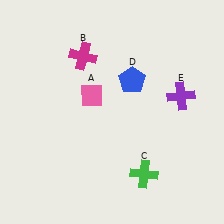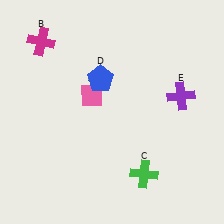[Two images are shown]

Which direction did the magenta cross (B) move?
The magenta cross (B) moved left.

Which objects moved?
The objects that moved are: the magenta cross (B), the blue pentagon (D).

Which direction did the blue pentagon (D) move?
The blue pentagon (D) moved left.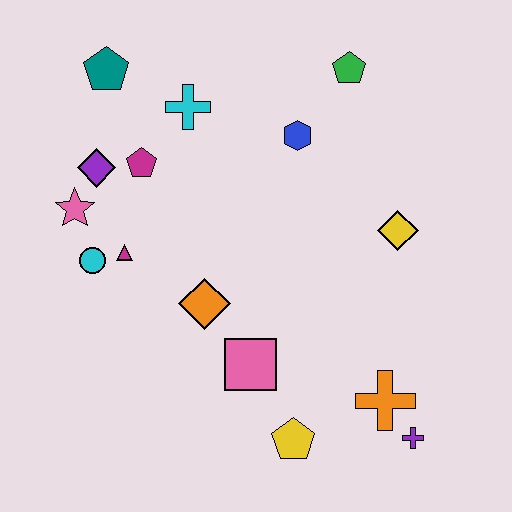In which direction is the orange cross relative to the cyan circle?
The orange cross is to the right of the cyan circle.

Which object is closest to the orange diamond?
The pink square is closest to the orange diamond.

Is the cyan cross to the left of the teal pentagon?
No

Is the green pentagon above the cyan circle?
Yes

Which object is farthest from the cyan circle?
The purple cross is farthest from the cyan circle.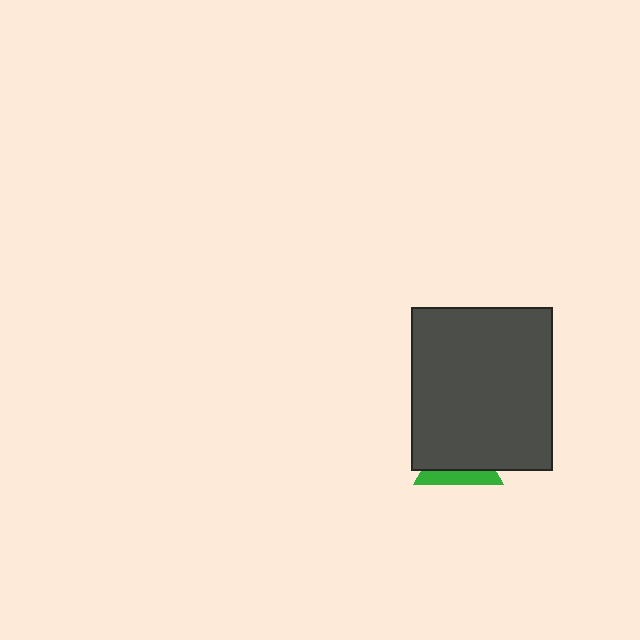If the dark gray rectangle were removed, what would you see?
You would see the complete green triangle.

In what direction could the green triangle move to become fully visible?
The green triangle could move down. That would shift it out from behind the dark gray rectangle entirely.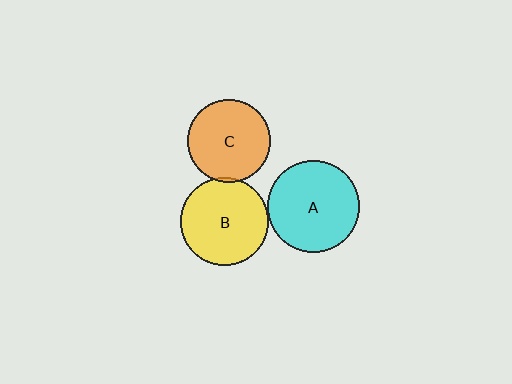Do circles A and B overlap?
Yes.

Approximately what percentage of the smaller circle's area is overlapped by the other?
Approximately 5%.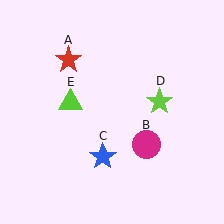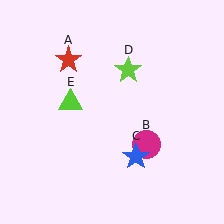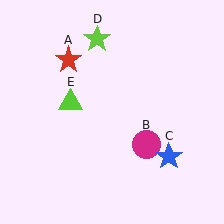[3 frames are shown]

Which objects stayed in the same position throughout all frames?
Red star (object A) and magenta circle (object B) and lime triangle (object E) remained stationary.